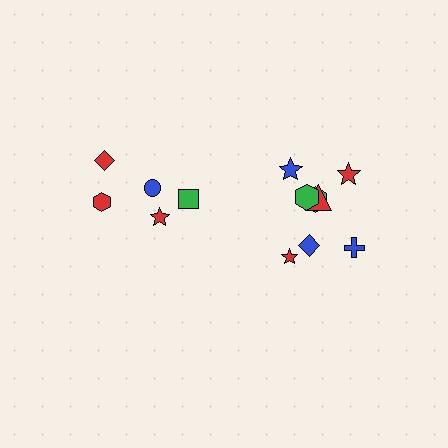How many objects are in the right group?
There are 8 objects.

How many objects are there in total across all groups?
There are 13 objects.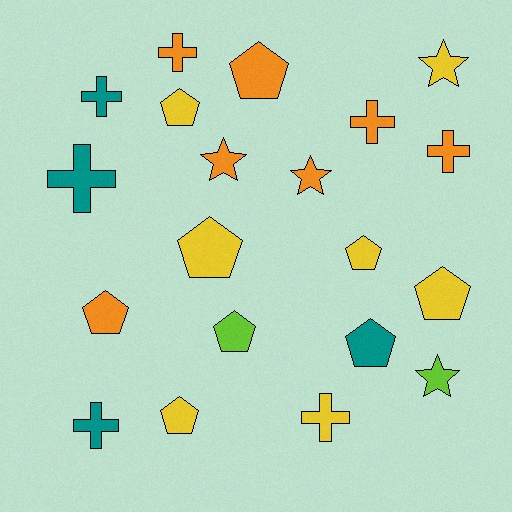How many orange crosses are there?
There are 3 orange crosses.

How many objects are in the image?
There are 20 objects.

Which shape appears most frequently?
Pentagon, with 9 objects.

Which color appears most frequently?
Yellow, with 7 objects.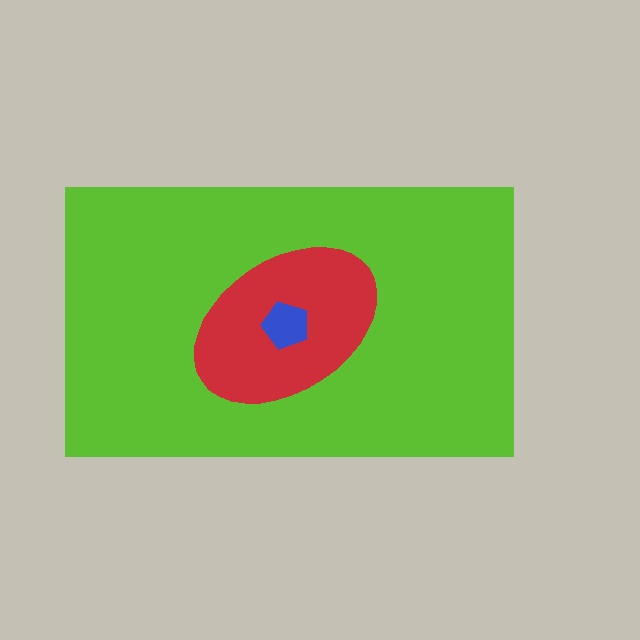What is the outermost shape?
The lime rectangle.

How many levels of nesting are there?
3.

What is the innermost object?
The blue pentagon.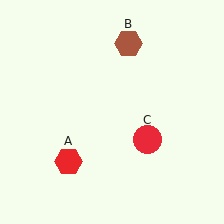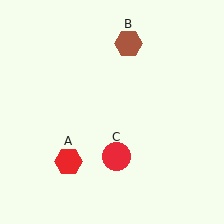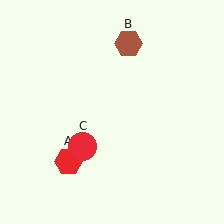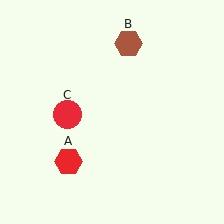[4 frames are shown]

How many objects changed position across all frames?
1 object changed position: red circle (object C).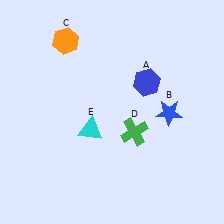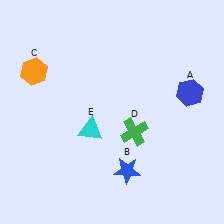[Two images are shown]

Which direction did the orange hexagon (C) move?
The orange hexagon (C) moved left.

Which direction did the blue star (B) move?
The blue star (B) moved down.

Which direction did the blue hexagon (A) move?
The blue hexagon (A) moved right.